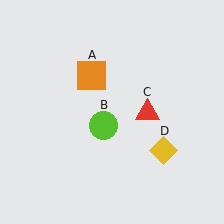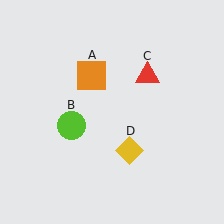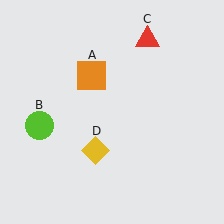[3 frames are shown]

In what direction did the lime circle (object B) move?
The lime circle (object B) moved left.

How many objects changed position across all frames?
3 objects changed position: lime circle (object B), red triangle (object C), yellow diamond (object D).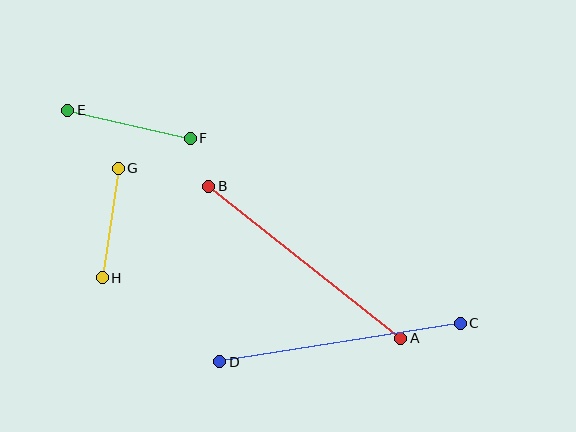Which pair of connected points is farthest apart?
Points A and B are farthest apart.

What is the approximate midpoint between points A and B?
The midpoint is at approximately (305, 262) pixels.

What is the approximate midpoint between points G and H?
The midpoint is at approximately (110, 223) pixels.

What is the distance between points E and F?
The distance is approximately 126 pixels.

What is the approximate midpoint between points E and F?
The midpoint is at approximately (129, 124) pixels.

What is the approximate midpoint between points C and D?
The midpoint is at approximately (340, 343) pixels.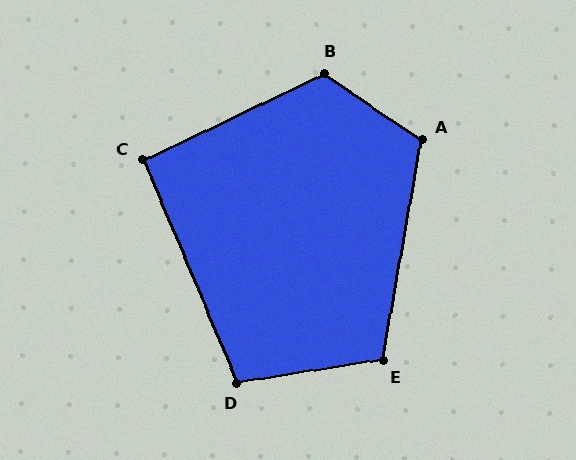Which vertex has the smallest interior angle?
C, at approximately 93 degrees.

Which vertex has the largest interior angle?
B, at approximately 120 degrees.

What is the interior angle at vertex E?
Approximately 109 degrees (obtuse).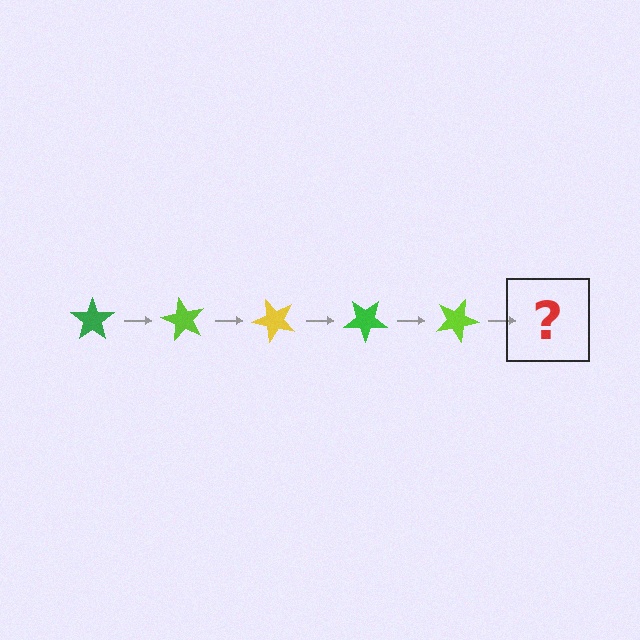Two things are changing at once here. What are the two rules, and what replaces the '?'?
The two rules are that it rotates 60 degrees each step and the color cycles through green, lime, and yellow. The '?' should be a yellow star, rotated 300 degrees from the start.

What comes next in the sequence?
The next element should be a yellow star, rotated 300 degrees from the start.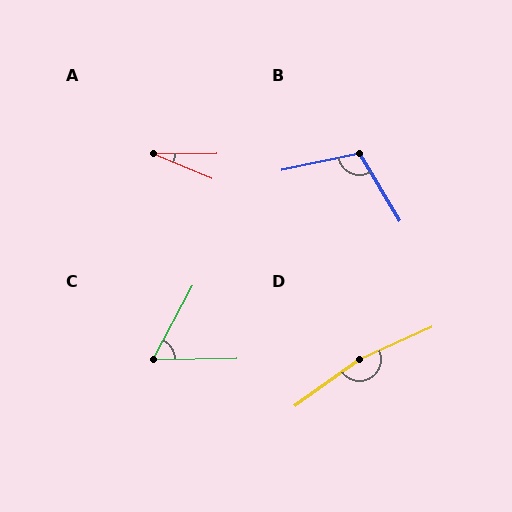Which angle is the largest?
D, at approximately 169 degrees.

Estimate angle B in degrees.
Approximately 109 degrees.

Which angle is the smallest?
A, at approximately 23 degrees.